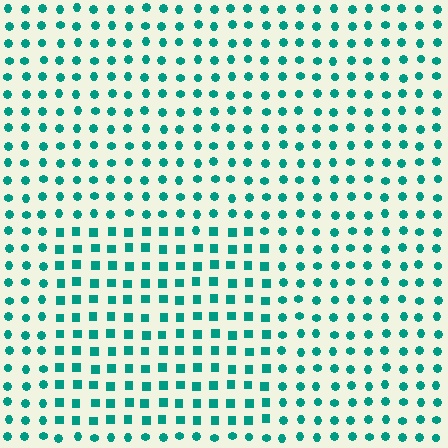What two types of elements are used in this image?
The image uses squares inside the rectangle region and circles outside it.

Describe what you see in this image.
The image is filled with small teal elements arranged in a uniform grid. A rectangle-shaped region contains squares, while the surrounding area contains circles. The boundary is defined purely by the change in element shape.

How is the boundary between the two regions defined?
The boundary is defined by a change in element shape: squares inside vs. circles outside. All elements share the same color and spacing.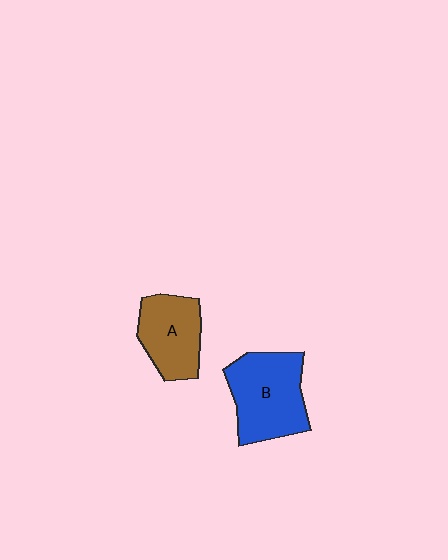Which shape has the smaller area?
Shape A (brown).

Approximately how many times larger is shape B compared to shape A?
Approximately 1.3 times.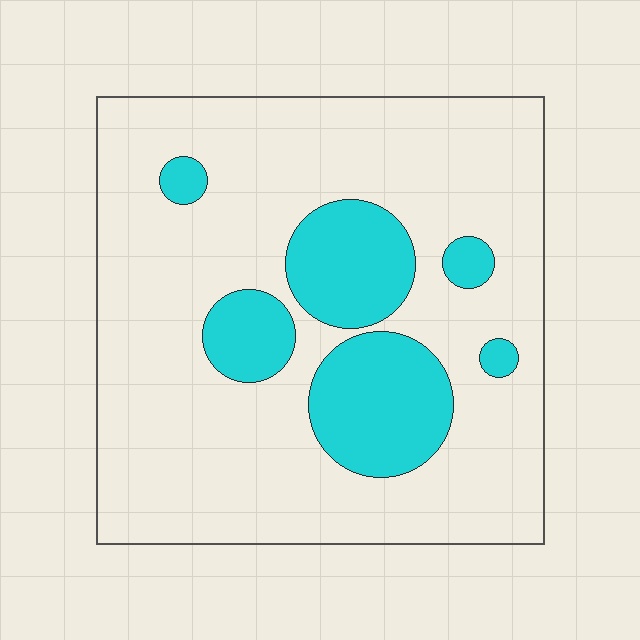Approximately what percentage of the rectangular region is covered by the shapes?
Approximately 20%.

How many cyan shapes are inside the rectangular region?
6.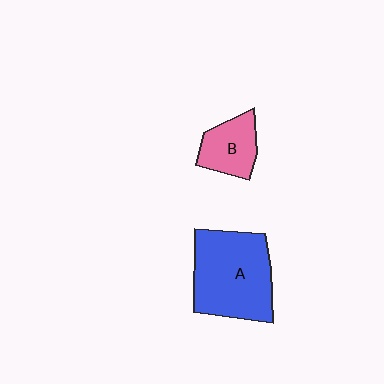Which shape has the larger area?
Shape A (blue).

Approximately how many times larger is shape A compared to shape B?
Approximately 2.2 times.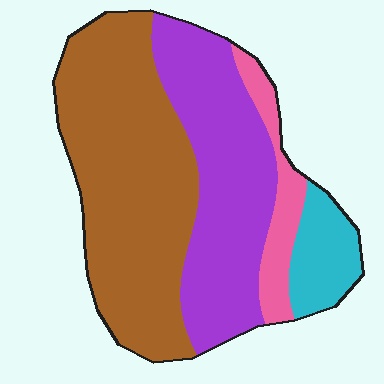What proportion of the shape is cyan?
Cyan covers 9% of the shape.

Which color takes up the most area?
Brown, at roughly 45%.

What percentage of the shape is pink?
Pink covers about 10% of the shape.